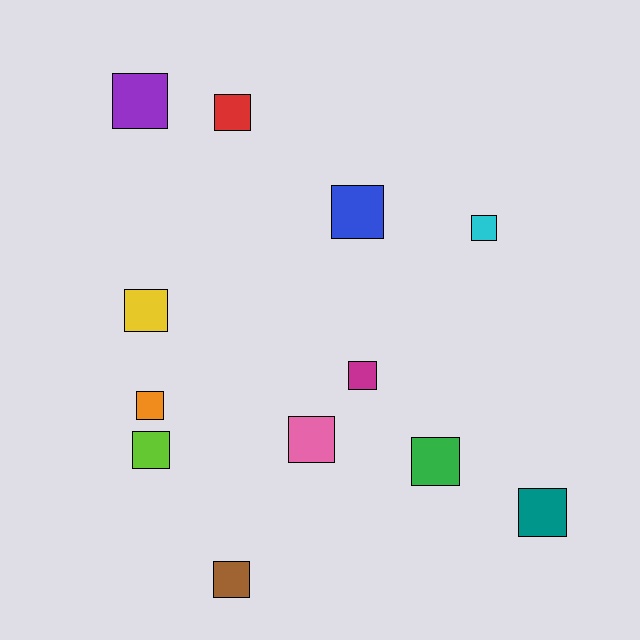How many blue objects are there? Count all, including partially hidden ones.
There is 1 blue object.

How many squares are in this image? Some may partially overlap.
There are 12 squares.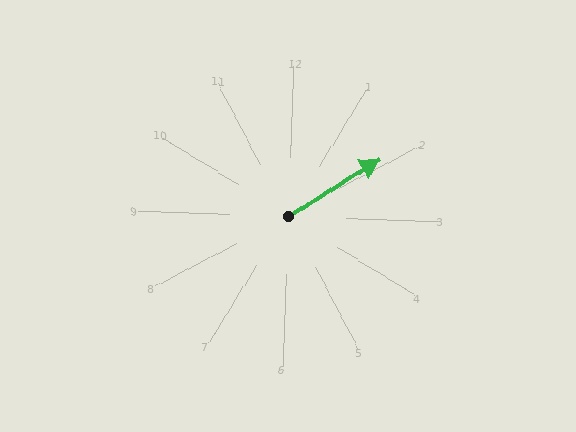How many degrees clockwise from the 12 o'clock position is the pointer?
Approximately 56 degrees.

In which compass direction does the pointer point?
Northeast.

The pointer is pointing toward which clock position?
Roughly 2 o'clock.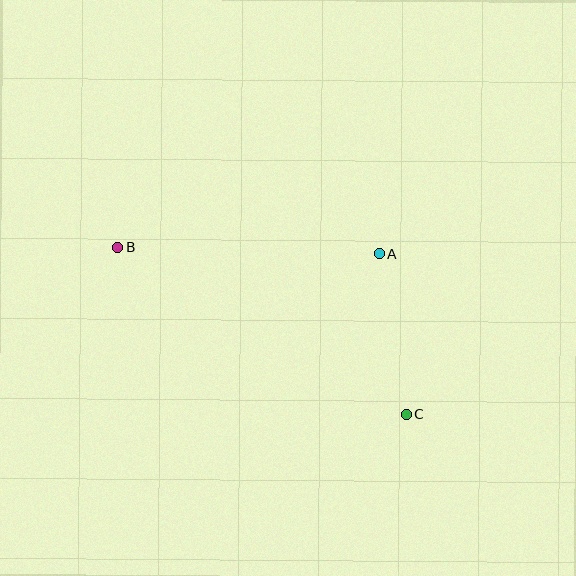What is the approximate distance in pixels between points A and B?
The distance between A and B is approximately 261 pixels.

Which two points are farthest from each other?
Points B and C are farthest from each other.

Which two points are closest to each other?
Points A and C are closest to each other.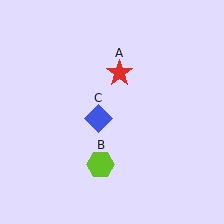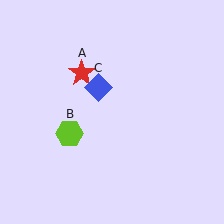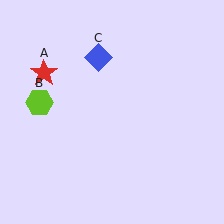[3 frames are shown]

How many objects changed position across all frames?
3 objects changed position: red star (object A), lime hexagon (object B), blue diamond (object C).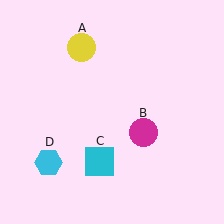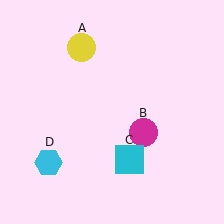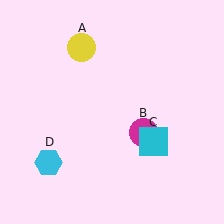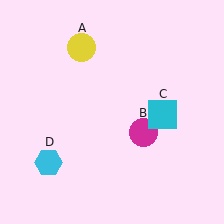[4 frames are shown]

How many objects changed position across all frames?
1 object changed position: cyan square (object C).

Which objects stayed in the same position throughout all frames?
Yellow circle (object A) and magenta circle (object B) and cyan hexagon (object D) remained stationary.